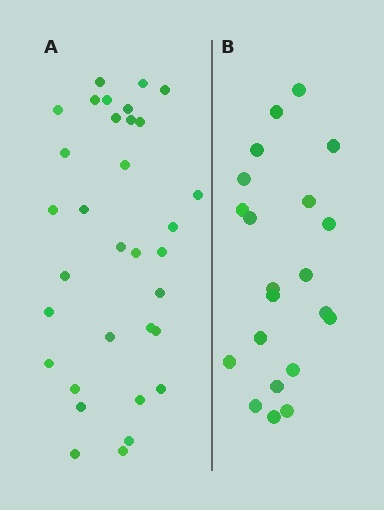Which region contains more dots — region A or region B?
Region A (the left region) has more dots.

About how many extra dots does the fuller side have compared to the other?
Region A has roughly 12 or so more dots than region B.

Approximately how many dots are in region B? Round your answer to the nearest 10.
About 20 dots. (The exact count is 21, which rounds to 20.)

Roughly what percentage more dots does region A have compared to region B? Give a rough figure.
About 55% more.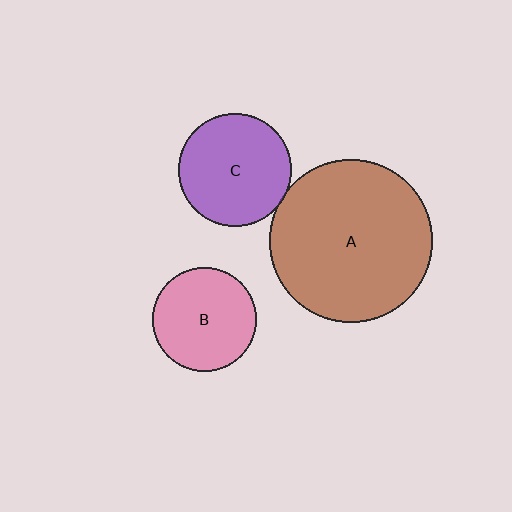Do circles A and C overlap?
Yes.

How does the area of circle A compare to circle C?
Approximately 2.1 times.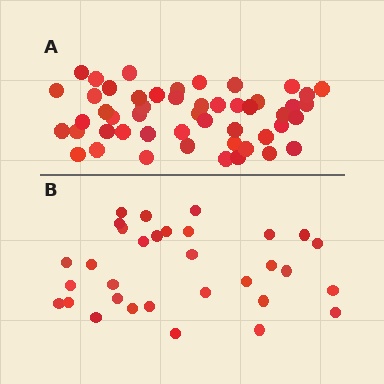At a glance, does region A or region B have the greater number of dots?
Region A (the top region) has more dots.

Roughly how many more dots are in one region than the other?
Region A has approximately 20 more dots than region B.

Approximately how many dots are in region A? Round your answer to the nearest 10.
About 50 dots.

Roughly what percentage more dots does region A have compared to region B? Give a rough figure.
About 55% more.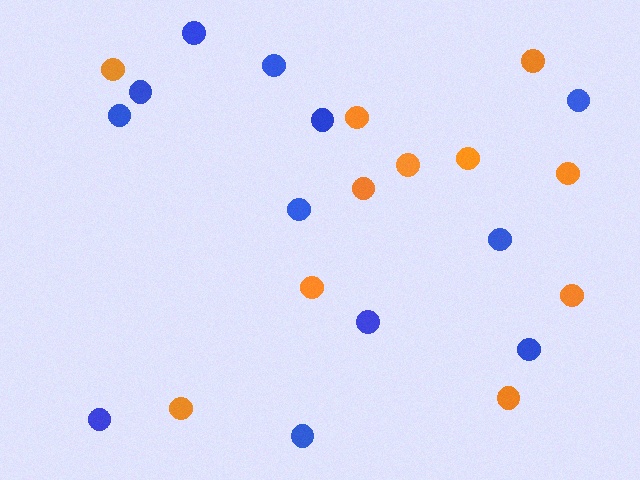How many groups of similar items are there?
There are 2 groups: one group of blue circles (12) and one group of orange circles (11).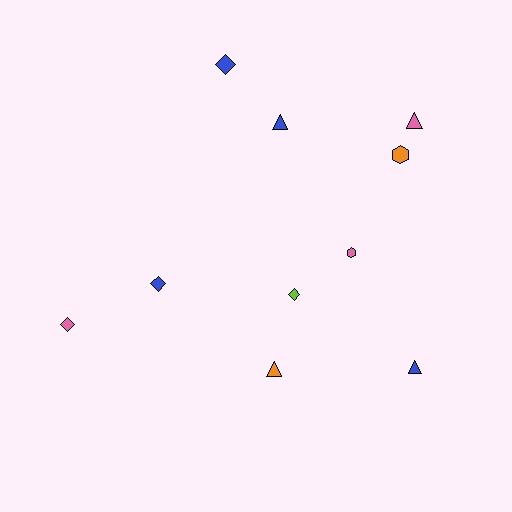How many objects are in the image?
There are 10 objects.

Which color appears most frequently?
Blue, with 4 objects.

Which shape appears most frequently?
Triangle, with 4 objects.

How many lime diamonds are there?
There is 1 lime diamond.